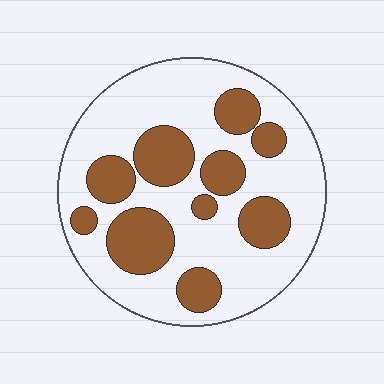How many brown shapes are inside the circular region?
10.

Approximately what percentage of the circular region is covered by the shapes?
Approximately 30%.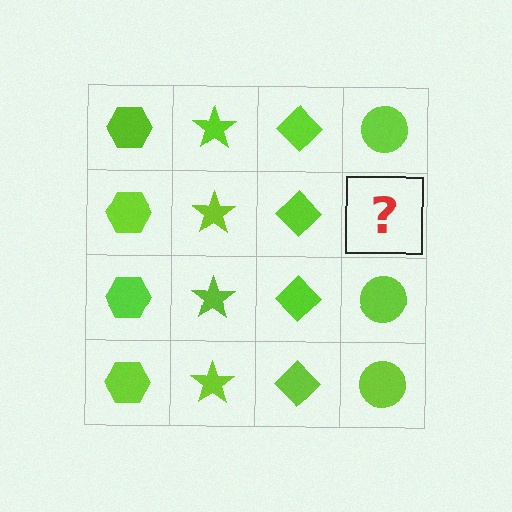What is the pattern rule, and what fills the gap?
The rule is that each column has a consistent shape. The gap should be filled with a lime circle.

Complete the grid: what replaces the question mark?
The question mark should be replaced with a lime circle.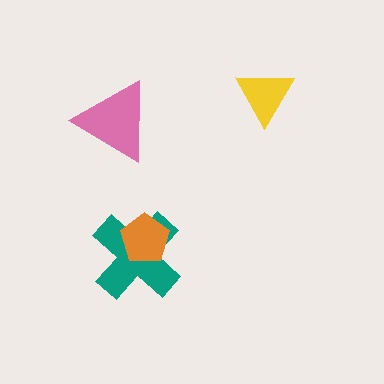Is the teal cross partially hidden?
Yes, it is partially covered by another shape.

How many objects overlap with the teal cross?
1 object overlaps with the teal cross.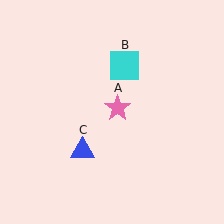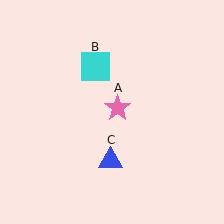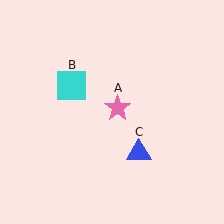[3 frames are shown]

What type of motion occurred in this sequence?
The cyan square (object B), blue triangle (object C) rotated counterclockwise around the center of the scene.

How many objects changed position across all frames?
2 objects changed position: cyan square (object B), blue triangle (object C).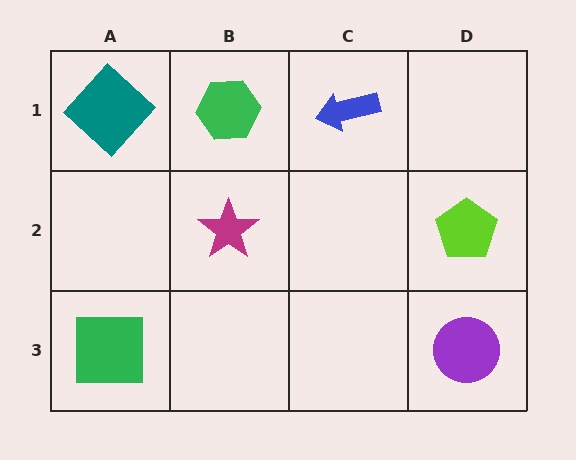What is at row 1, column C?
A blue arrow.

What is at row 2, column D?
A lime pentagon.